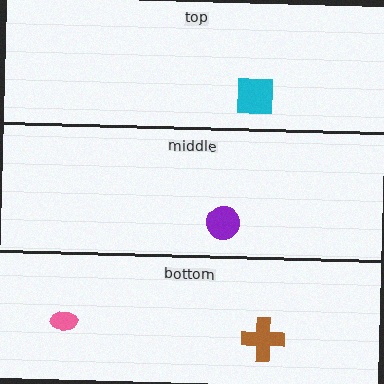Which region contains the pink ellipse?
The bottom region.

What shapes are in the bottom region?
The brown cross, the pink ellipse.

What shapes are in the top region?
The cyan square.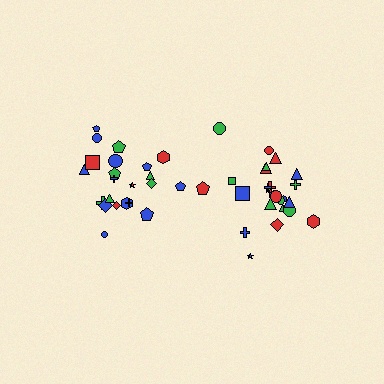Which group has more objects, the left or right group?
The right group.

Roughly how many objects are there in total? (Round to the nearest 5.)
Roughly 45 objects in total.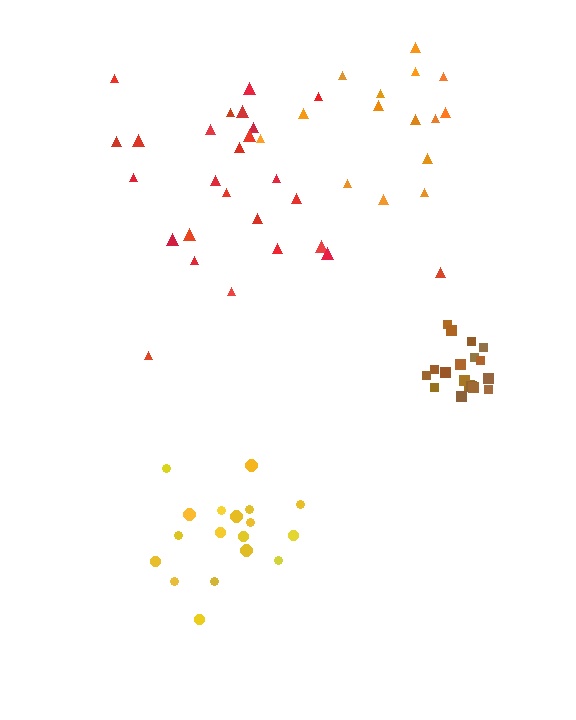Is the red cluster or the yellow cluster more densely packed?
Yellow.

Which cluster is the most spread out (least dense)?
Orange.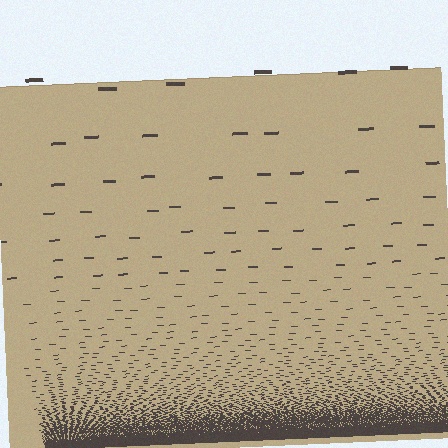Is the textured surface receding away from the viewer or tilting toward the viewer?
The surface appears to tilt toward the viewer. Texture elements get larger and sparser toward the top.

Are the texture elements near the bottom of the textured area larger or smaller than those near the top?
Smaller. The gradient is inverted — elements near the bottom are smaller and denser.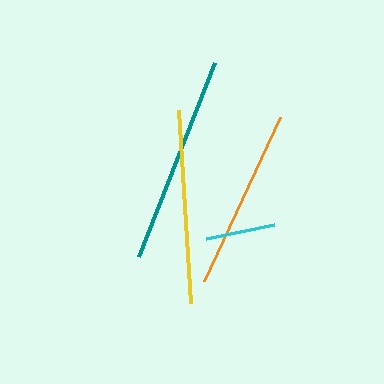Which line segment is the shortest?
The cyan line is the shortest at approximately 69 pixels.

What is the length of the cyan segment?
The cyan segment is approximately 69 pixels long.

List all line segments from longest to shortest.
From longest to shortest: teal, yellow, orange, cyan.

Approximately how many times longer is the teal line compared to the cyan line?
The teal line is approximately 3.0 times the length of the cyan line.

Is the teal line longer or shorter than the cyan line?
The teal line is longer than the cyan line.